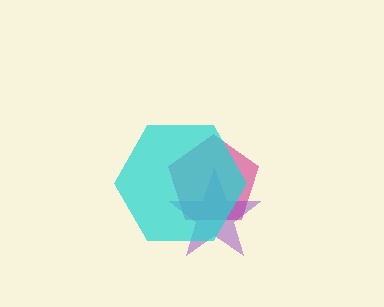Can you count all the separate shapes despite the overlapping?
Yes, there are 3 separate shapes.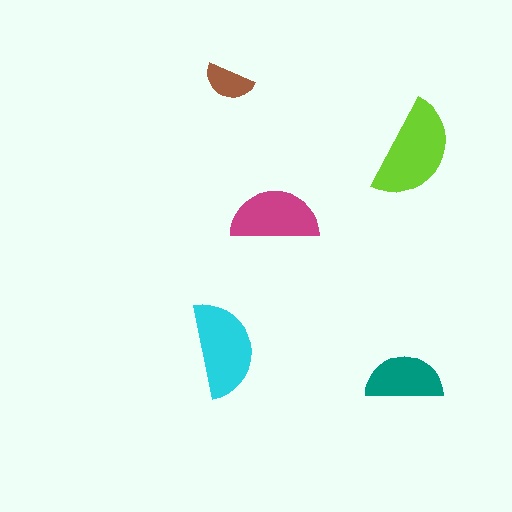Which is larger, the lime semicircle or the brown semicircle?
The lime one.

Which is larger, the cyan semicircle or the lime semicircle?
The lime one.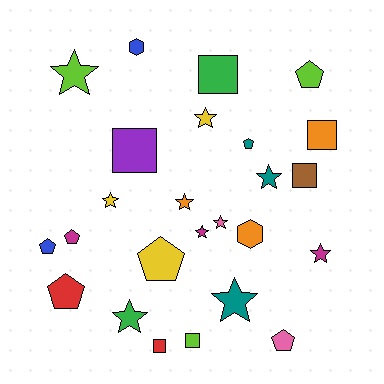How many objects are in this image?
There are 25 objects.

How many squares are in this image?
There are 6 squares.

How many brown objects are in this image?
There is 1 brown object.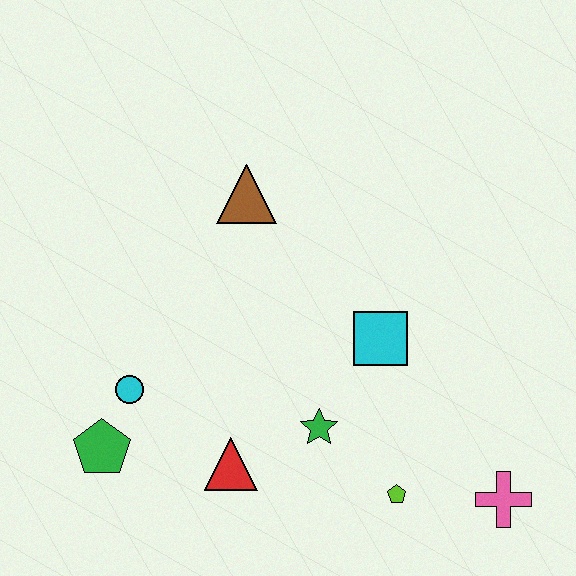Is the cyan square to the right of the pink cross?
No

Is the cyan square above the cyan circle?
Yes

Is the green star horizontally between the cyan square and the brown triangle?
Yes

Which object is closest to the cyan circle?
The green pentagon is closest to the cyan circle.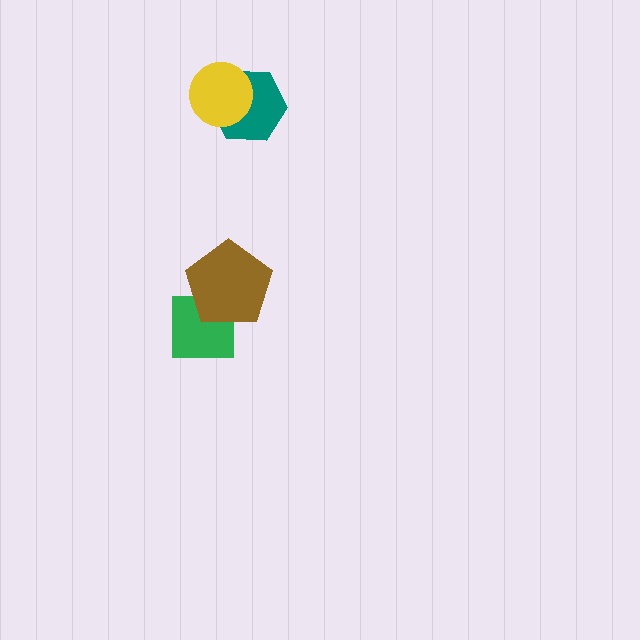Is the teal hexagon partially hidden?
Yes, it is partially covered by another shape.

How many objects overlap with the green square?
1 object overlaps with the green square.